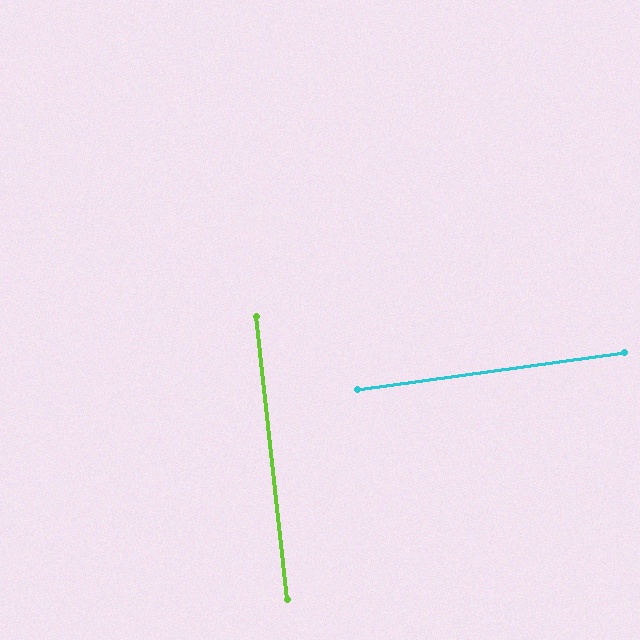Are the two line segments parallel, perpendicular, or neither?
Perpendicular — they meet at approximately 89°.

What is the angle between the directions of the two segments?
Approximately 89 degrees.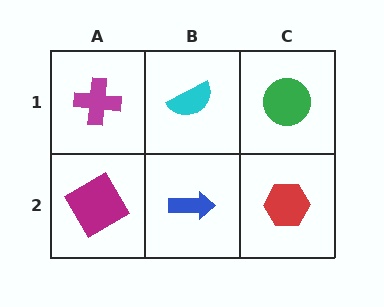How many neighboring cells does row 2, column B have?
3.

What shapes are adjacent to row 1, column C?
A red hexagon (row 2, column C), a cyan semicircle (row 1, column B).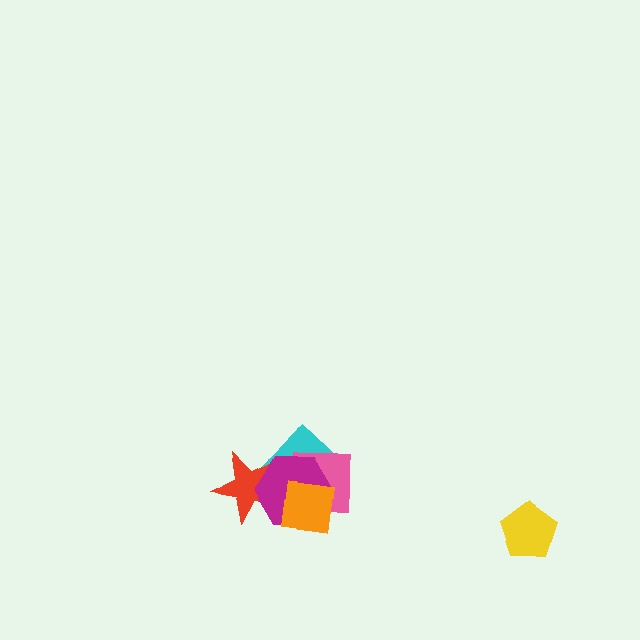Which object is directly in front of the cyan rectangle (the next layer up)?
The red star is directly in front of the cyan rectangle.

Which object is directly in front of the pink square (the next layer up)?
The magenta hexagon is directly in front of the pink square.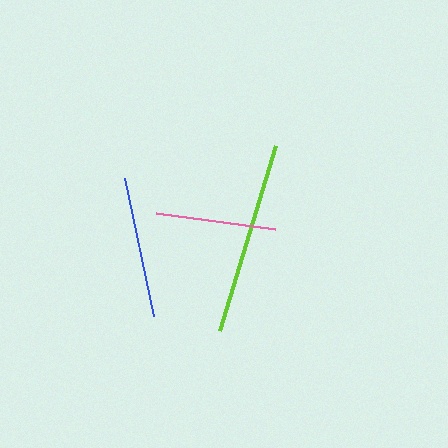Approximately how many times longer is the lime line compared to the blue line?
The lime line is approximately 1.4 times the length of the blue line.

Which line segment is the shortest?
The pink line is the shortest at approximately 120 pixels.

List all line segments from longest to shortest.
From longest to shortest: lime, blue, pink.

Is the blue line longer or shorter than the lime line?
The lime line is longer than the blue line.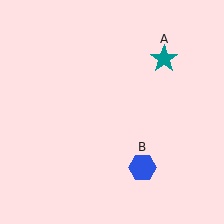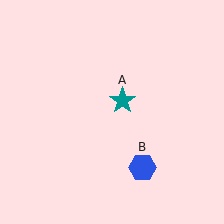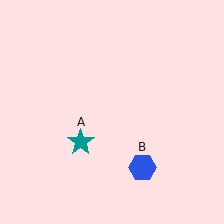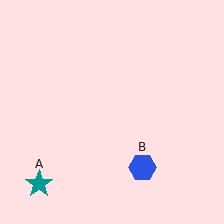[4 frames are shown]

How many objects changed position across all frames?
1 object changed position: teal star (object A).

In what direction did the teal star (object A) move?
The teal star (object A) moved down and to the left.